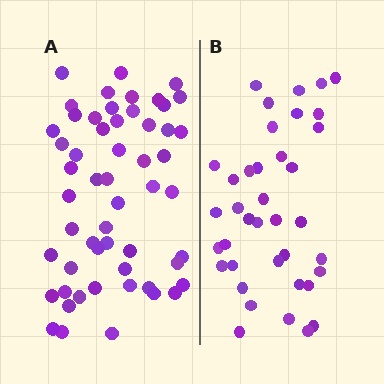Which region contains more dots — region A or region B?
Region A (the left region) has more dots.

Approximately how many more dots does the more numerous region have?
Region A has approximately 15 more dots than region B.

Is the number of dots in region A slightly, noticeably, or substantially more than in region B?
Region A has noticeably more, but not dramatically so. The ratio is roughly 1.4 to 1.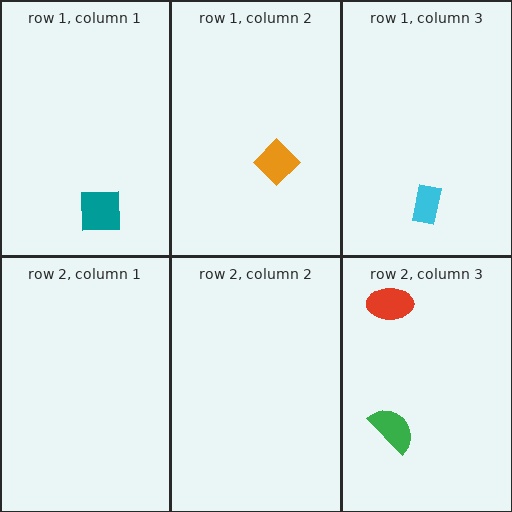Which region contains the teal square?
The row 1, column 1 region.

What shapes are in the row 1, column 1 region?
The teal square.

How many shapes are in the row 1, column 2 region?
1.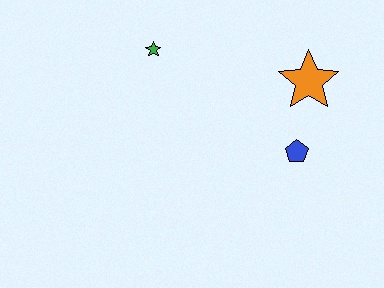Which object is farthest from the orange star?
The green star is farthest from the orange star.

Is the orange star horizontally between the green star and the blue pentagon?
No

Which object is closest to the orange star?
The blue pentagon is closest to the orange star.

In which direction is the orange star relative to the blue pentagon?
The orange star is above the blue pentagon.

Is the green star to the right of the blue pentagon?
No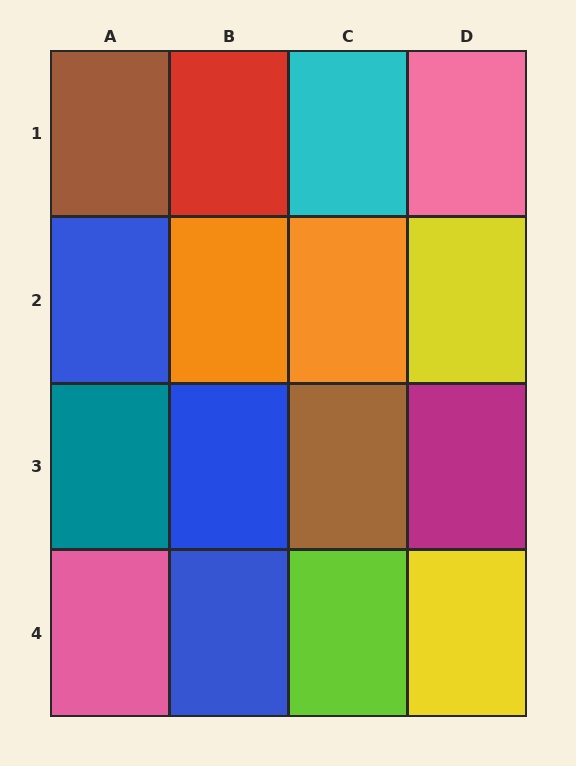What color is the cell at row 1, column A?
Brown.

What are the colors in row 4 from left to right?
Pink, blue, lime, yellow.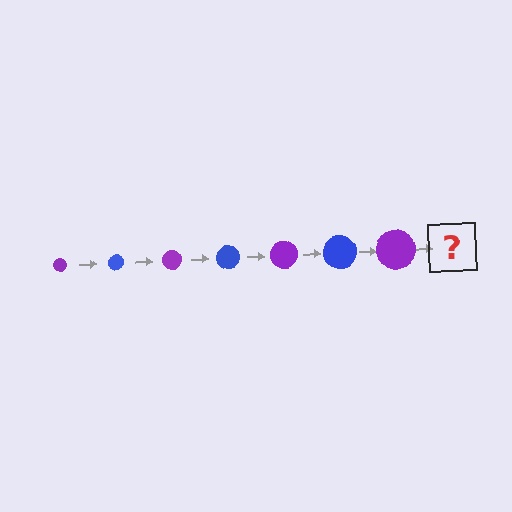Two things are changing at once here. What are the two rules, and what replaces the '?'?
The two rules are that the circle grows larger each step and the color cycles through purple and blue. The '?' should be a blue circle, larger than the previous one.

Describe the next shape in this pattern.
It should be a blue circle, larger than the previous one.